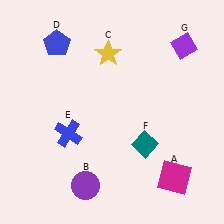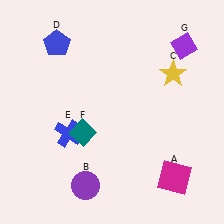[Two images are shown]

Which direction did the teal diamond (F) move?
The teal diamond (F) moved left.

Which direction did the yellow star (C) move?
The yellow star (C) moved right.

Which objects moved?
The objects that moved are: the yellow star (C), the teal diamond (F).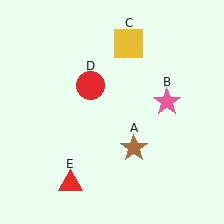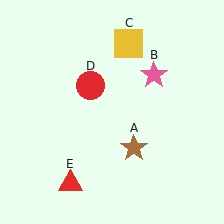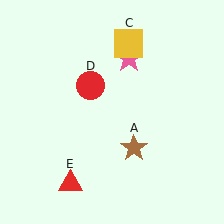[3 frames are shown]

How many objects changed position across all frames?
1 object changed position: pink star (object B).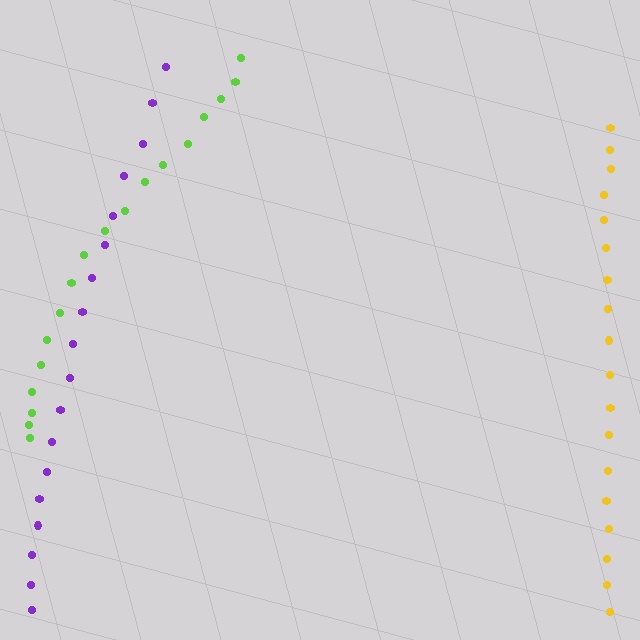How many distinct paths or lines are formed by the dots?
There are 3 distinct paths.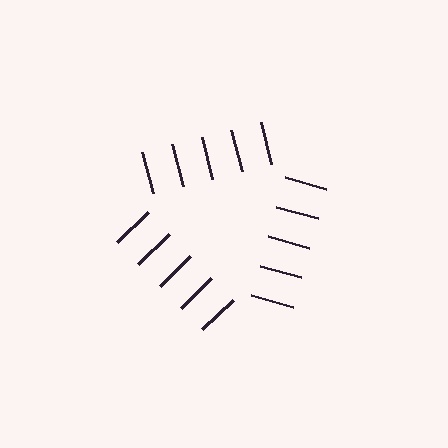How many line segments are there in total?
15 — 5 along each of the 3 edges.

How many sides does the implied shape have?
3 sides — the line-ends trace a triangle.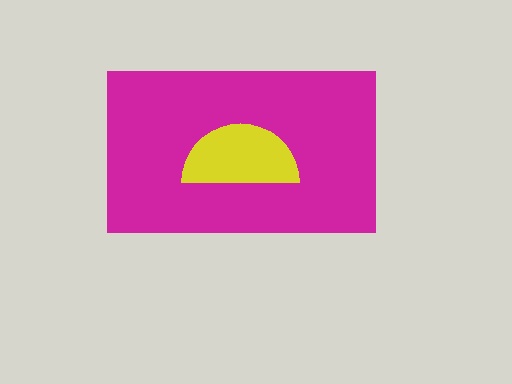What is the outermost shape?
The magenta rectangle.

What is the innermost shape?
The yellow semicircle.